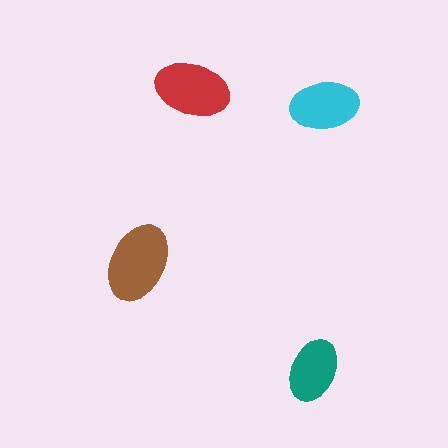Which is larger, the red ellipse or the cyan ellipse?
The red one.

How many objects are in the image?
There are 4 objects in the image.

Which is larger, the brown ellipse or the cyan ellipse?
The brown one.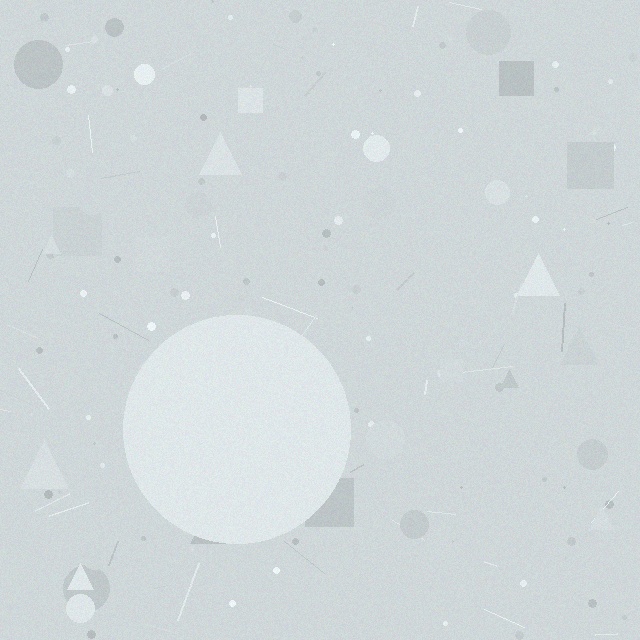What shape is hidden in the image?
A circle is hidden in the image.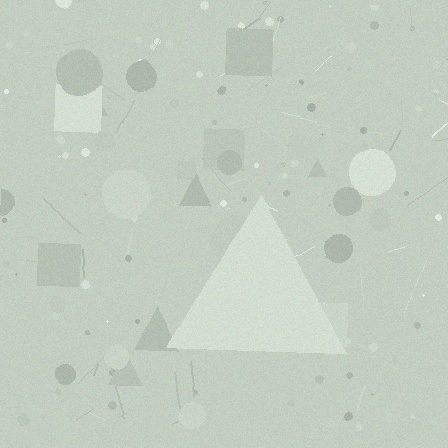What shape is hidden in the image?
A triangle is hidden in the image.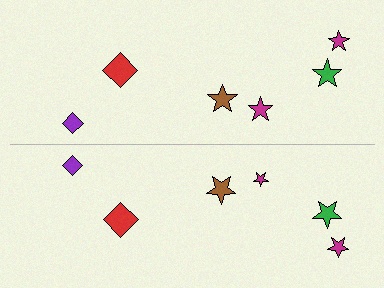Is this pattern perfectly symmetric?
No, the pattern is not perfectly symmetric. The magenta star on the bottom side has a different size than its mirror counterpart.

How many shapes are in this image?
There are 12 shapes in this image.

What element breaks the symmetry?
The magenta star on the bottom side has a different size than its mirror counterpart.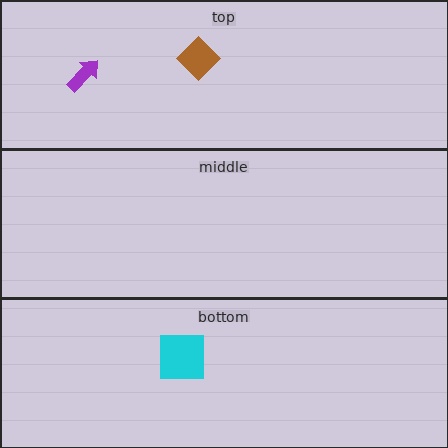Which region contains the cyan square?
The bottom region.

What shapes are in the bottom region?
The cyan square.